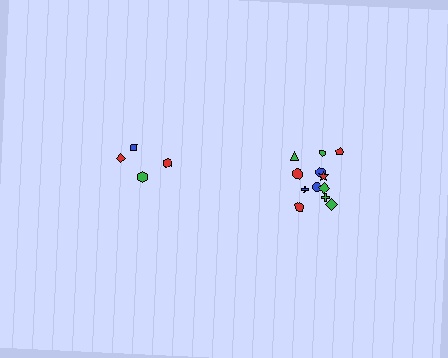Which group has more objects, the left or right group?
The right group.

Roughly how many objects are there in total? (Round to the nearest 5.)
Roughly 15 objects in total.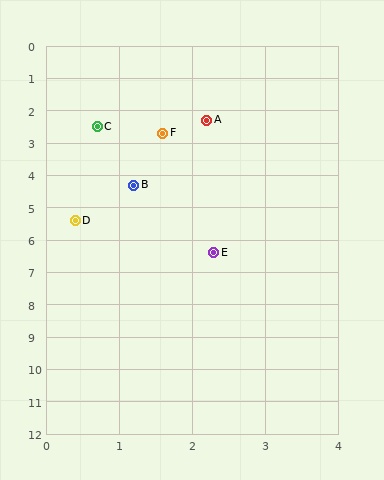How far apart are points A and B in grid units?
Points A and B are about 2.2 grid units apart.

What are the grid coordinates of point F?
Point F is at approximately (1.6, 2.7).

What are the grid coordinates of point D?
Point D is at approximately (0.4, 5.4).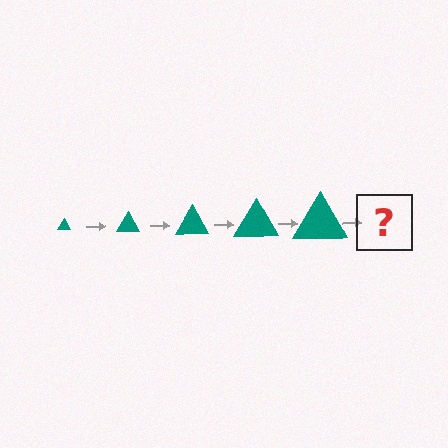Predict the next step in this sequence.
The next step is a teal triangle, larger than the previous one.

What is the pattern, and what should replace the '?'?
The pattern is that the triangle gets progressively larger each step. The '?' should be a teal triangle, larger than the previous one.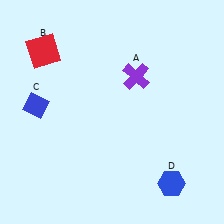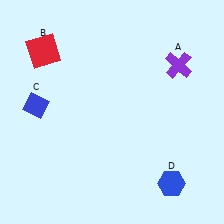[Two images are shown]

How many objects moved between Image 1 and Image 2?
1 object moved between the two images.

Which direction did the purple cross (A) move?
The purple cross (A) moved right.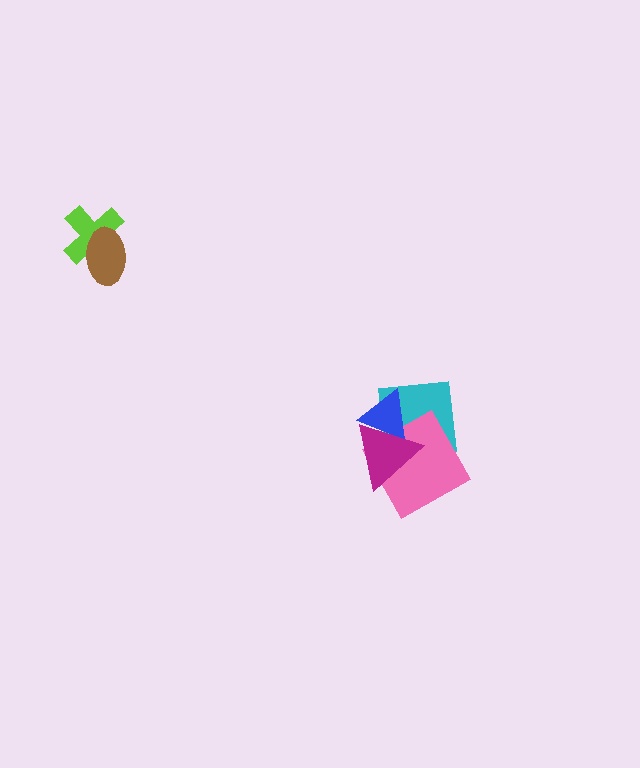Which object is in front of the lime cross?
The brown ellipse is in front of the lime cross.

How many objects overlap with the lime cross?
1 object overlaps with the lime cross.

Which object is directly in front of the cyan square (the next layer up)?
The pink square is directly in front of the cyan square.